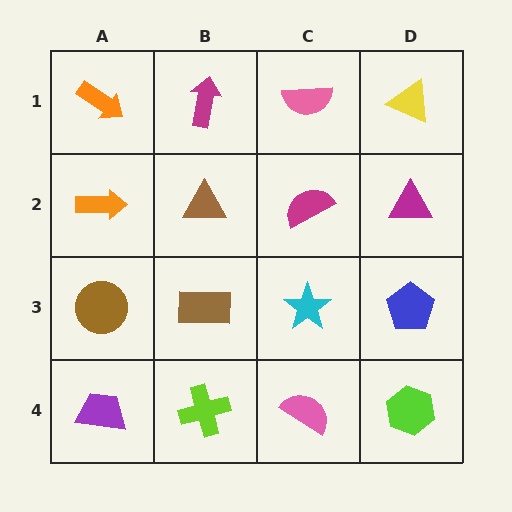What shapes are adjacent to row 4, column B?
A brown rectangle (row 3, column B), a purple trapezoid (row 4, column A), a pink semicircle (row 4, column C).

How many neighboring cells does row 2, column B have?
4.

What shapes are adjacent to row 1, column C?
A magenta semicircle (row 2, column C), a magenta arrow (row 1, column B), a yellow triangle (row 1, column D).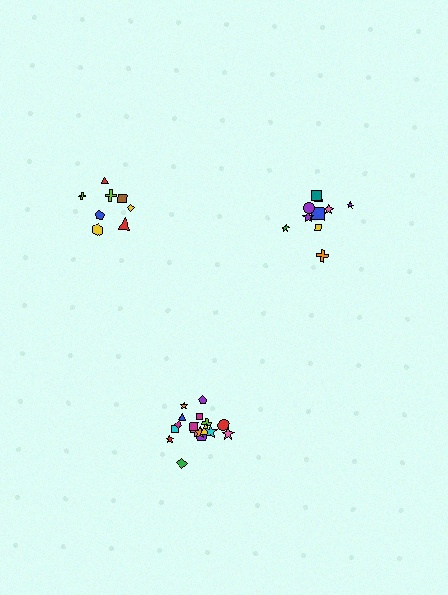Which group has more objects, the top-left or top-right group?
The top-right group.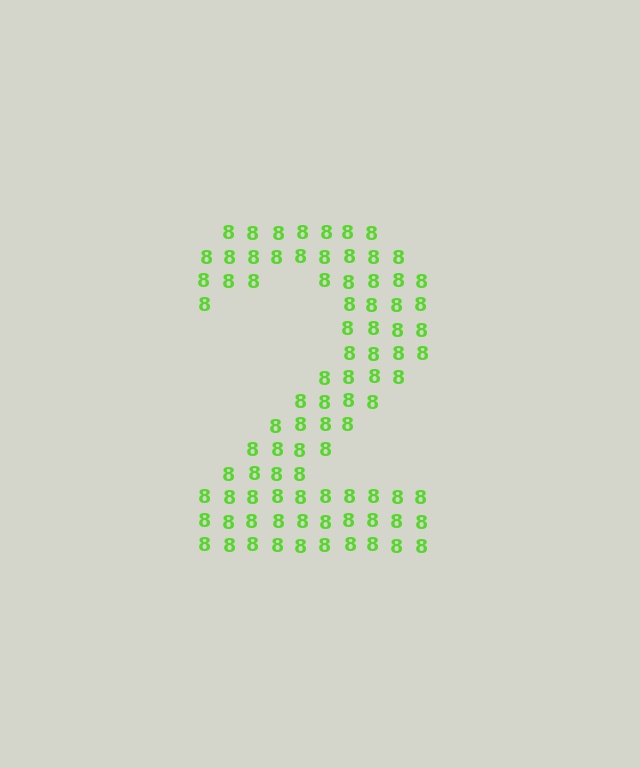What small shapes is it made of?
It is made of small digit 8's.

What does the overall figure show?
The overall figure shows the digit 2.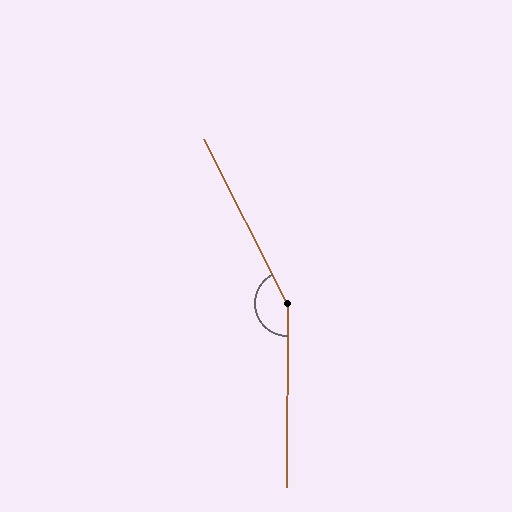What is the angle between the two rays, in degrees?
Approximately 153 degrees.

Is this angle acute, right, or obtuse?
It is obtuse.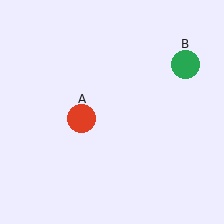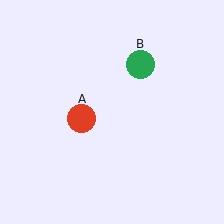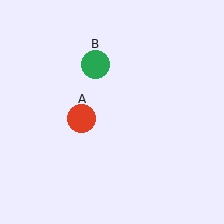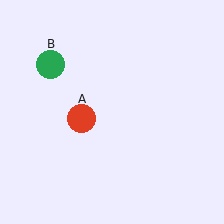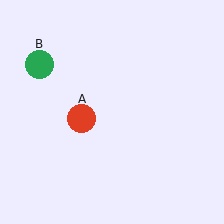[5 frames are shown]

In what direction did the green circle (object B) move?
The green circle (object B) moved left.